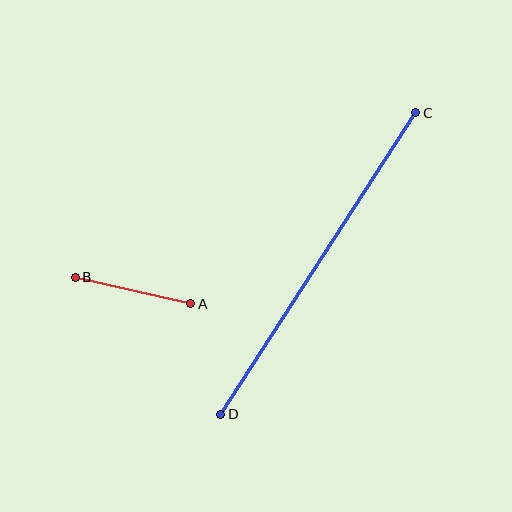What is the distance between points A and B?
The distance is approximately 118 pixels.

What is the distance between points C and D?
The distance is approximately 359 pixels.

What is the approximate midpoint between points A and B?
The midpoint is at approximately (133, 290) pixels.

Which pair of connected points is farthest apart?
Points C and D are farthest apart.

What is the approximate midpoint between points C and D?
The midpoint is at approximately (318, 264) pixels.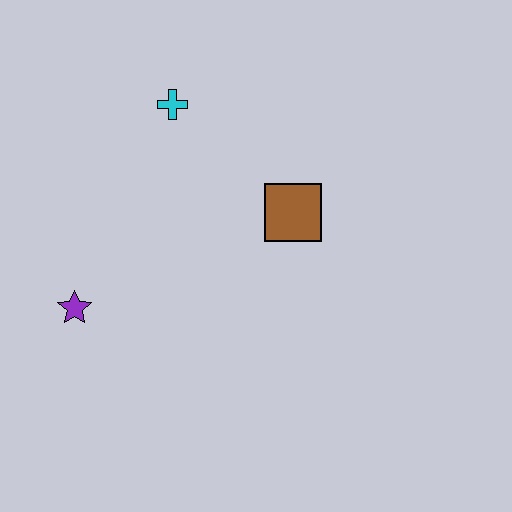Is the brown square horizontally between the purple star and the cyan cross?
No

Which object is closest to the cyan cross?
The brown square is closest to the cyan cross.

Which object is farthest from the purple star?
The brown square is farthest from the purple star.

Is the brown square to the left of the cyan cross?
No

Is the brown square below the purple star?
No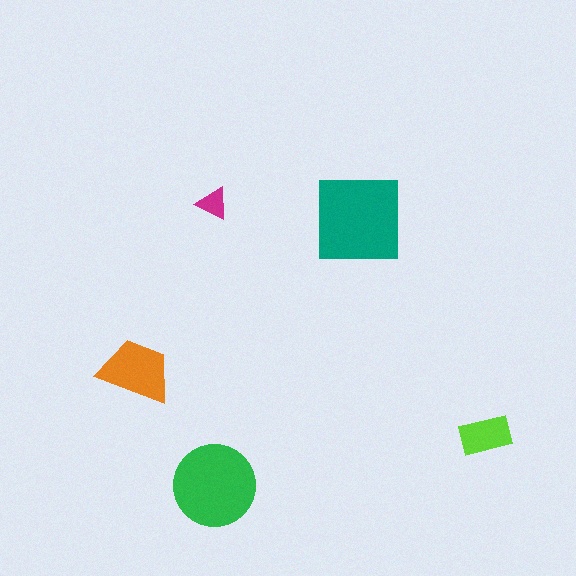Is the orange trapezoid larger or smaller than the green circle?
Smaller.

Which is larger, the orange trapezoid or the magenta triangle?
The orange trapezoid.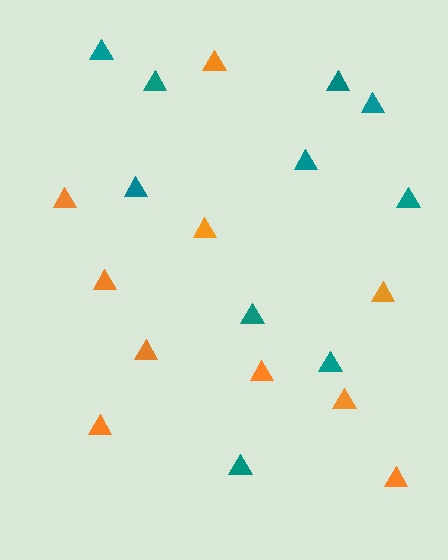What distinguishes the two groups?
There are 2 groups: one group of teal triangles (10) and one group of orange triangles (10).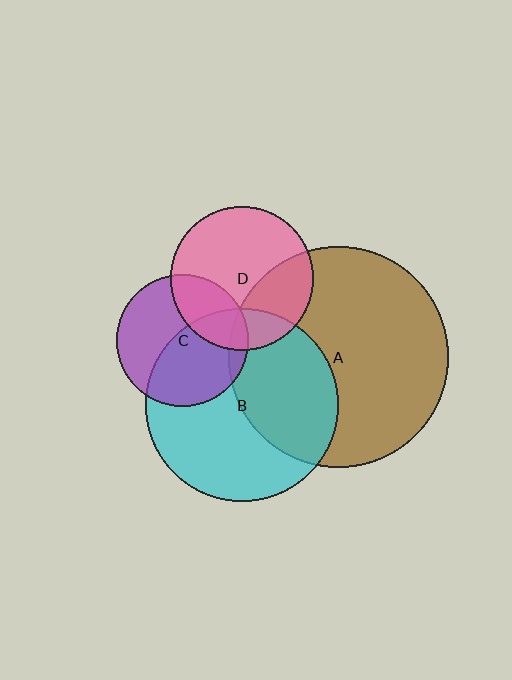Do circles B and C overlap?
Yes.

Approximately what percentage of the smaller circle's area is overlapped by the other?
Approximately 50%.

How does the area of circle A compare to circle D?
Approximately 2.4 times.